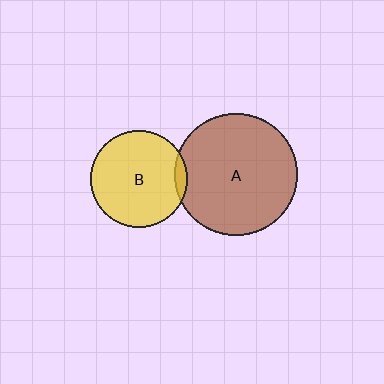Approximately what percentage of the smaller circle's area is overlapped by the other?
Approximately 5%.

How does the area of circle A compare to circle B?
Approximately 1.6 times.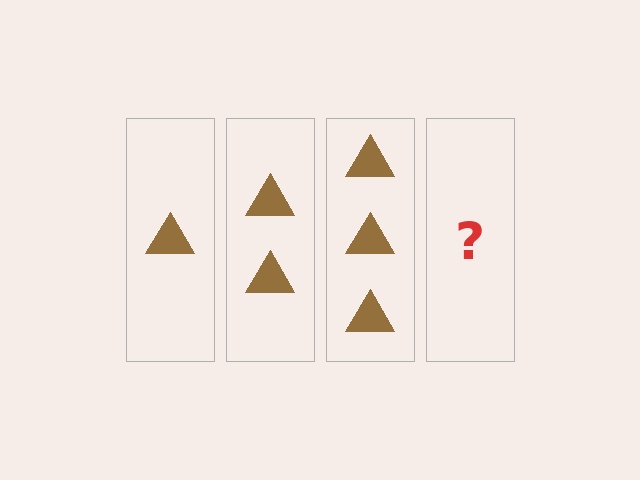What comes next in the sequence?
The next element should be 4 triangles.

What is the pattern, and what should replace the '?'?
The pattern is that each step adds one more triangle. The '?' should be 4 triangles.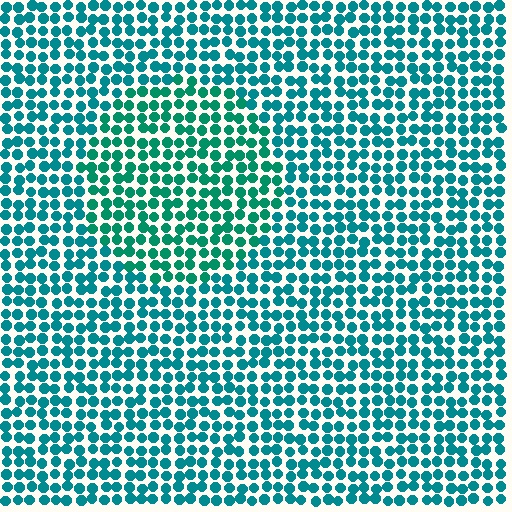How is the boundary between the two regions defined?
The boundary is defined purely by a slight shift in hue (about 21 degrees). Spacing, size, and orientation are identical on both sides.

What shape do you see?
I see a circle.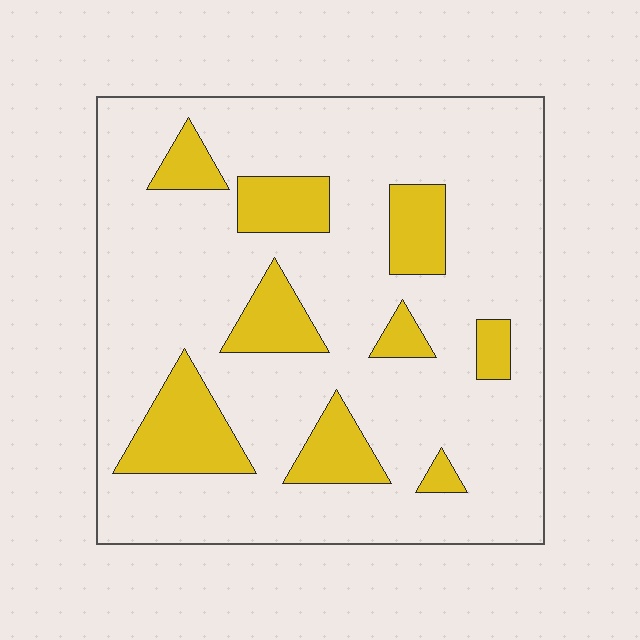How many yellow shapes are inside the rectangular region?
9.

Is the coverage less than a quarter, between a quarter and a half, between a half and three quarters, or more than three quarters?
Less than a quarter.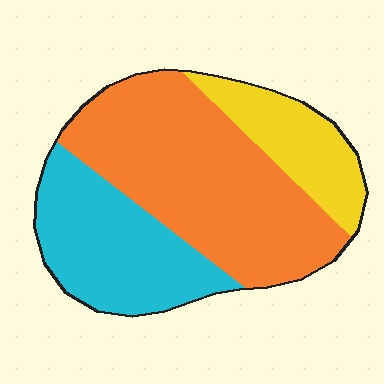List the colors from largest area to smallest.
From largest to smallest: orange, cyan, yellow.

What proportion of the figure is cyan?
Cyan covers roughly 30% of the figure.